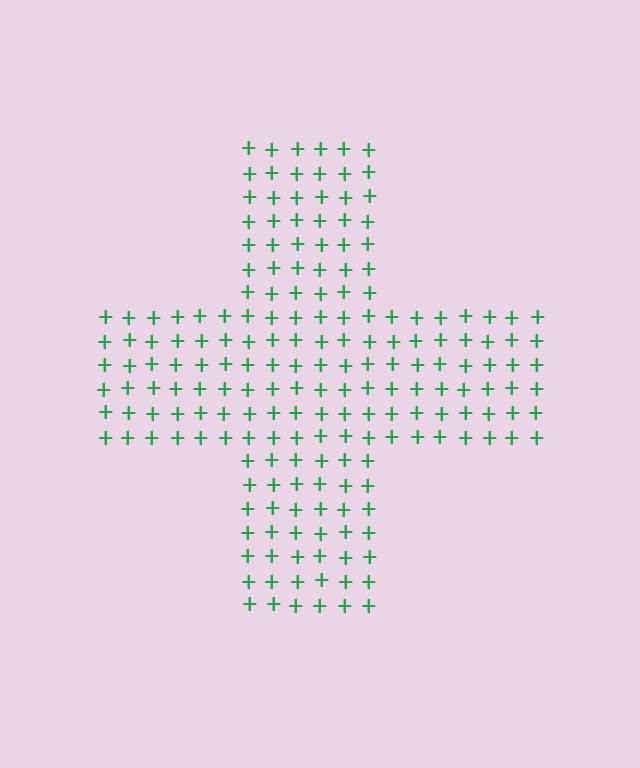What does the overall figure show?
The overall figure shows a cross.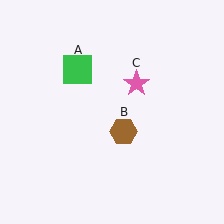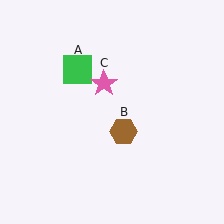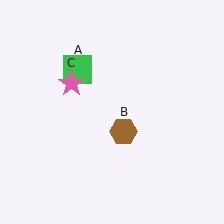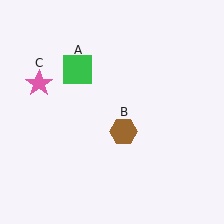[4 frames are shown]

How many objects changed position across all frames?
1 object changed position: pink star (object C).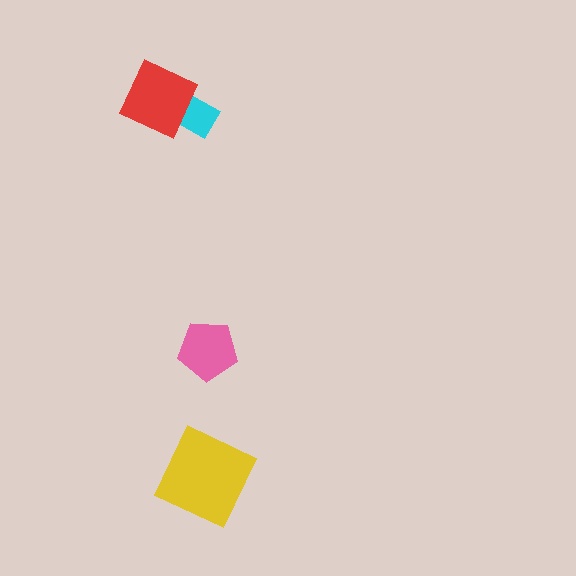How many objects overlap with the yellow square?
0 objects overlap with the yellow square.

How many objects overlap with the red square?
1 object overlaps with the red square.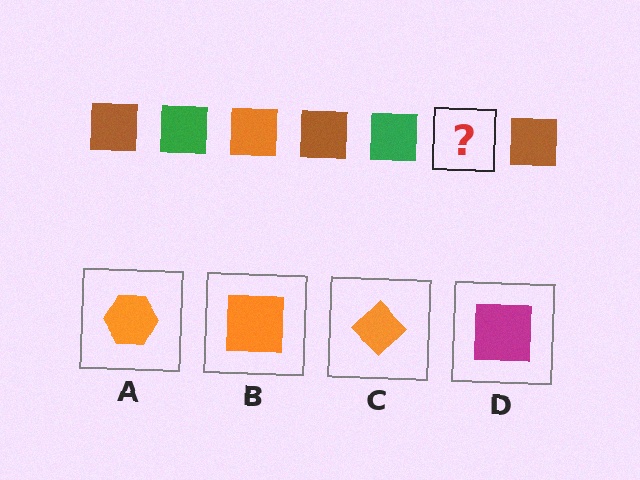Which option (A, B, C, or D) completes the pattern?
B.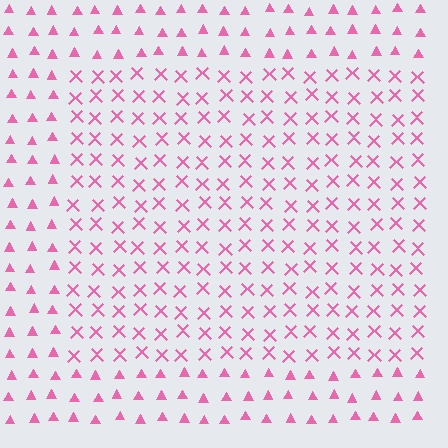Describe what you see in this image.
The image is filled with small pink elements arranged in a uniform grid. A rectangle-shaped region contains X marks, while the surrounding area contains triangles. The boundary is defined purely by the change in element shape.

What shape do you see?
I see a rectangle.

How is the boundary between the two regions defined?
The boundary is defined by a change in element shape: X marks inside vs. triangles outside. All elements share the same color and spacing.